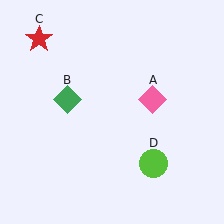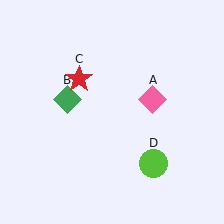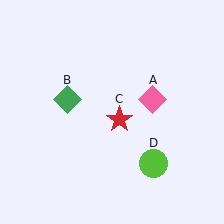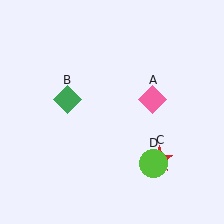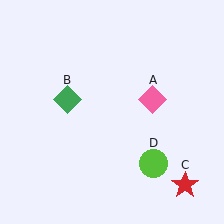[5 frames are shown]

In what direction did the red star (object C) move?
The red star (object C) moved down and to the right.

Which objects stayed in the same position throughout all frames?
Pink diamond (object A) and green diamond (object B) and lime circle (object D) remained stationary.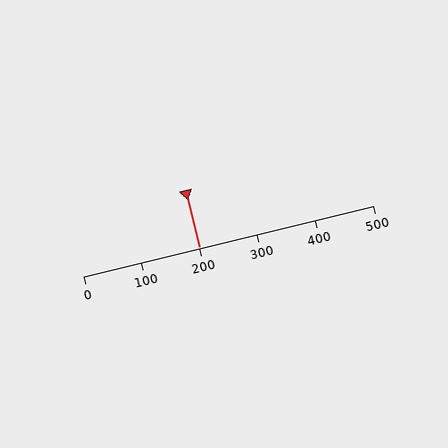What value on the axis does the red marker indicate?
The marker indicates approximately 200.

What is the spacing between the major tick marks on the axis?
The major ticks are spaced 100 apart.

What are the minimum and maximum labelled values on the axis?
The axis runs from 0 to 500.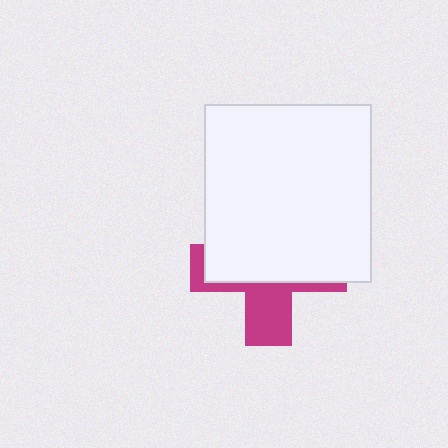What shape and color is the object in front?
The object in front is a white rectangle.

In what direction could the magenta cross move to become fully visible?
The magenta cross could move down. That would shift it out from behind the white rectangle entirely.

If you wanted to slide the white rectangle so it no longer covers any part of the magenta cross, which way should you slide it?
Slide it up — that is the most direct way to separate the two shapes.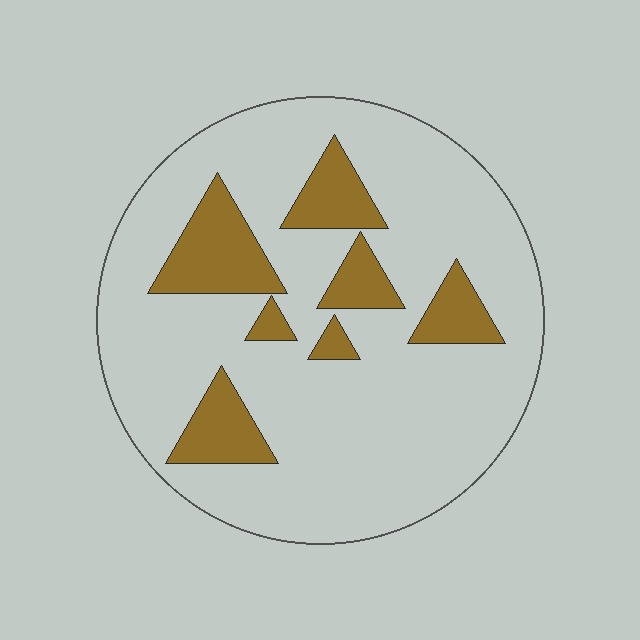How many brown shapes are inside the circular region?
7.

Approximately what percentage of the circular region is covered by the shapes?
Approximately 20%.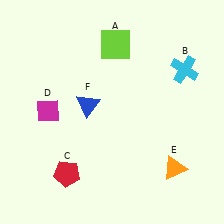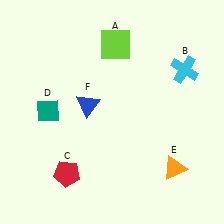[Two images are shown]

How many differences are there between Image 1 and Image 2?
There is 1 difference between the two images.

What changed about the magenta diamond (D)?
In Image 1, D is magenta. In Image 2, it changed to teal.